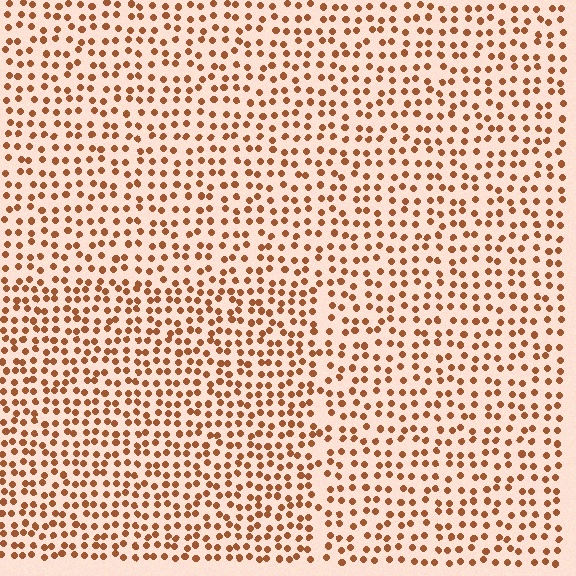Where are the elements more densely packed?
The elements are more densely packed inside the rectangle boundary.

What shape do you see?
I see a rectangle.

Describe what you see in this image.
The image contains small brown elements arranged at two different densities. A rectangle-shaped region is visible where the elements are more densely packed than the surrounding area.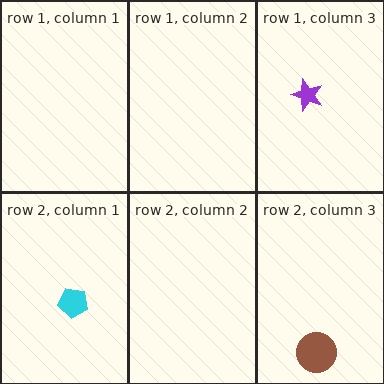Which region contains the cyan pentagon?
The row 2, column 1 region.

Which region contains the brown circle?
The row 2, column 3 region.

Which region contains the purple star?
The row 1, column 3 region.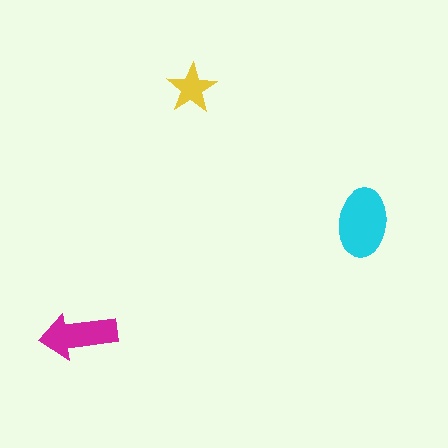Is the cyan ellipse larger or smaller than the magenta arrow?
Larger.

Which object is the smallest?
The yellow star.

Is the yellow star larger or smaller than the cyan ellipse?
Smaller.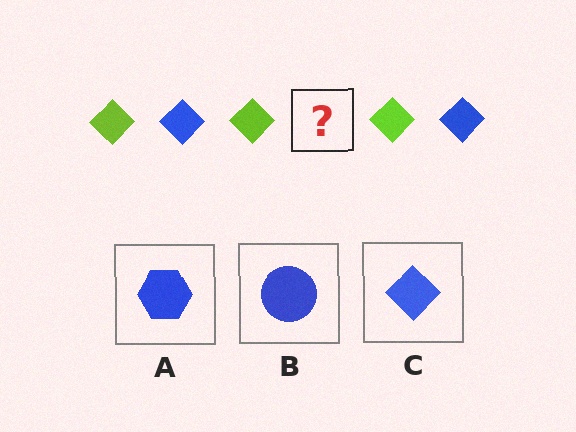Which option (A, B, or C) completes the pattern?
C.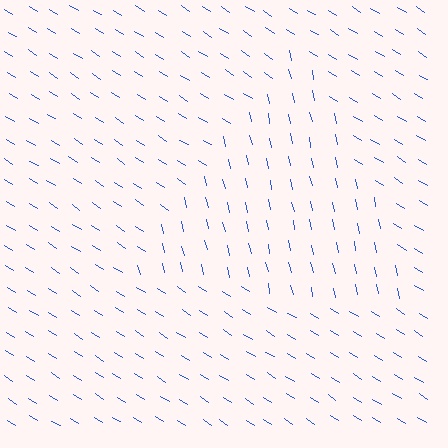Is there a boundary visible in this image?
Yes, there is a texture boundary formed by a change in line orientation.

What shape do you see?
I see a triangle.